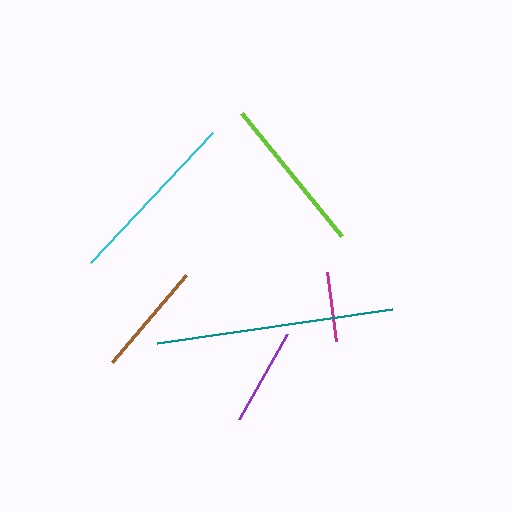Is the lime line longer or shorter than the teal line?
The teal line is longer than the lime line.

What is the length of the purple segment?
The purple segment is approximately 97 pixels long.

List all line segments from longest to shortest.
From longest to shortest: teal, cyan, lime, brown, purple, magenta.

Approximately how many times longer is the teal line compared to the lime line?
The teal line is approximately 1.5 times the length of the lime line.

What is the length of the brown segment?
The brown segment is approximately 114 pixels long.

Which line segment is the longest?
The teal line is the longest at approximately 238 pixels.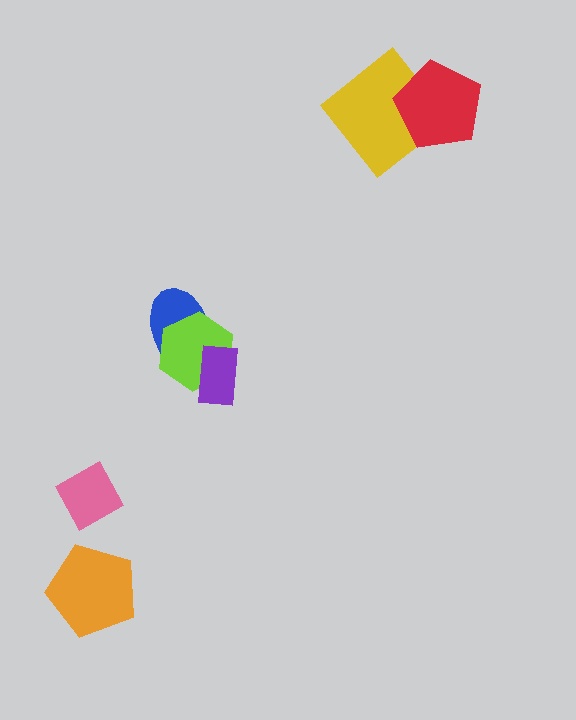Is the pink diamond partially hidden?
No, no other shape covers it.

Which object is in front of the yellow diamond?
The red pentagon is in front of the yellow diamond.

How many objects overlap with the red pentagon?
1 object overlaps with the red pentagon.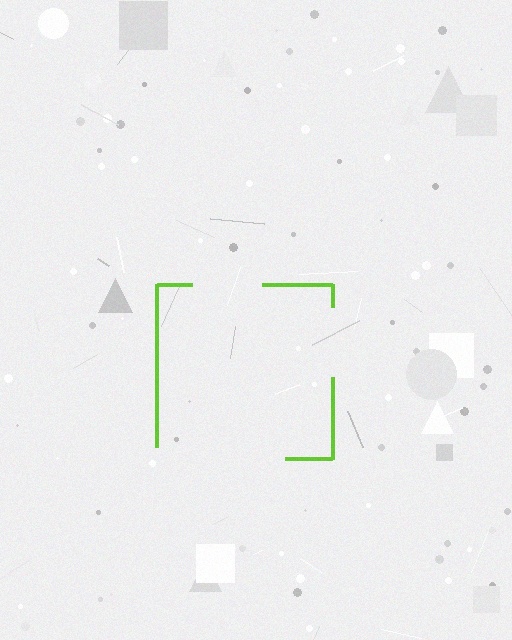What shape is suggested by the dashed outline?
The dashed outline suggests a square.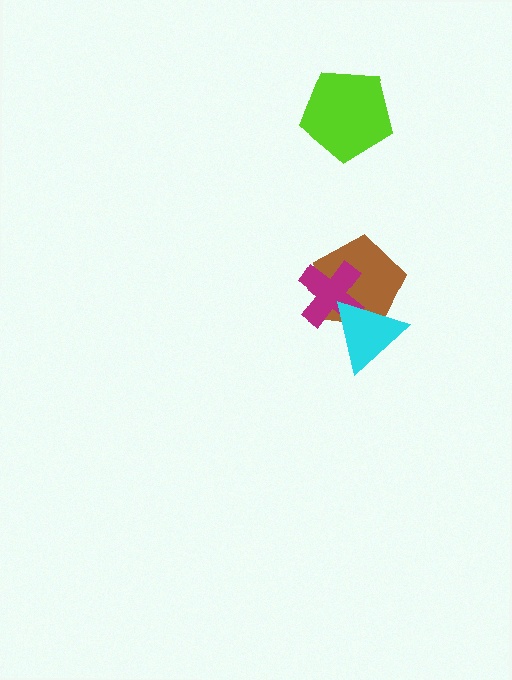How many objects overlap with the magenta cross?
2 objects overlap with the magenta cross.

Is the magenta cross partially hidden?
Yes, it is partially covered by another shape.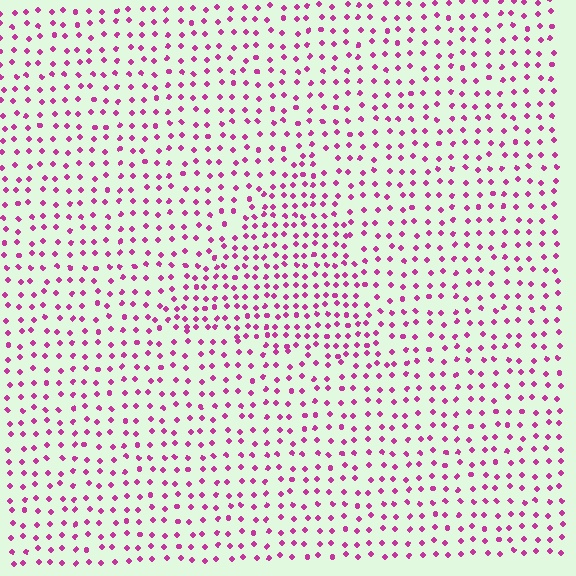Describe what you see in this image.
The image contains small magenta elements arranged at two different densities. A triangle-shaped region is visible where the elements are more densely packed than the surrounding area.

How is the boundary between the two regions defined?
The boundary is defined by a change in element density (approximately 1.6x ratio). All elements are the same color, size, and shape.